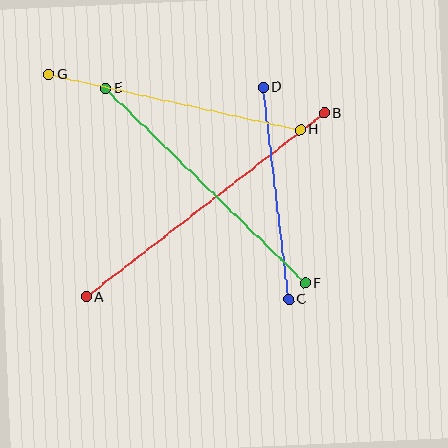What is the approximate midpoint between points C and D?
The midpoint is at approximately (276, 193) pixels.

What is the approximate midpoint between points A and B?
The midpoint is at approximately (205, 205) pixels.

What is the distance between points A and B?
The distance is approximately 301 pixels.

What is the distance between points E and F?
The distance is approximately 279 pixels.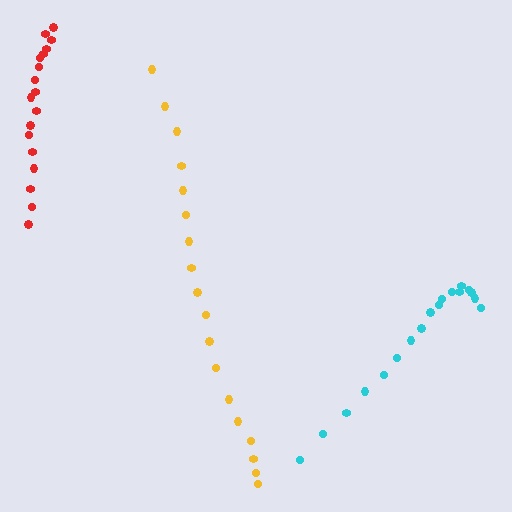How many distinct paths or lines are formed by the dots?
There are 3 distinct paths.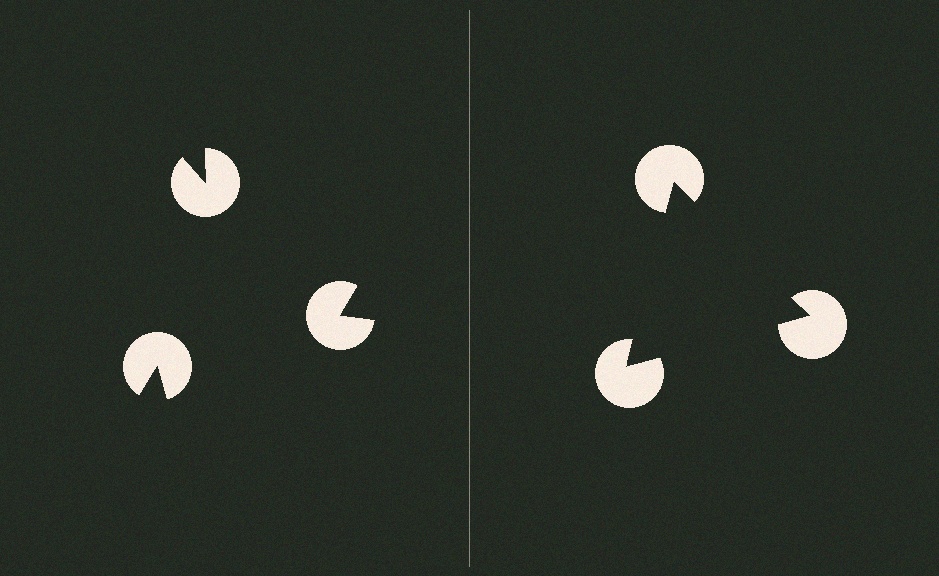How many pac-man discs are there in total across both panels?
6 — 3 on each side.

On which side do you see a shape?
An illusory triangle appears on the right side. On the left side the wedge cuts are rotated, so no coherent shape forms.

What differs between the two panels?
The pac-man discs are positioned identically on both sides; only the wedge orientations differ. On the right they align to a triangle; on the left they are misaligned.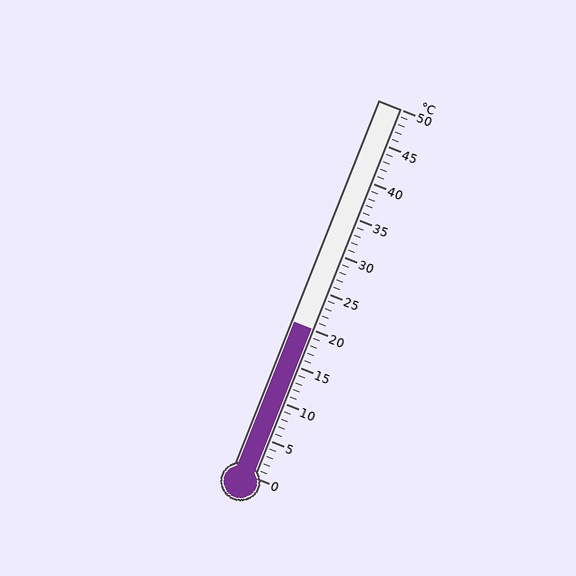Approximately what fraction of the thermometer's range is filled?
The thermometer is filled to approximately 40% of its range.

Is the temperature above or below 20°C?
The temperature is at 20°C.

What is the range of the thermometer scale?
The thermometer scale ranges from 0°C to 50°C.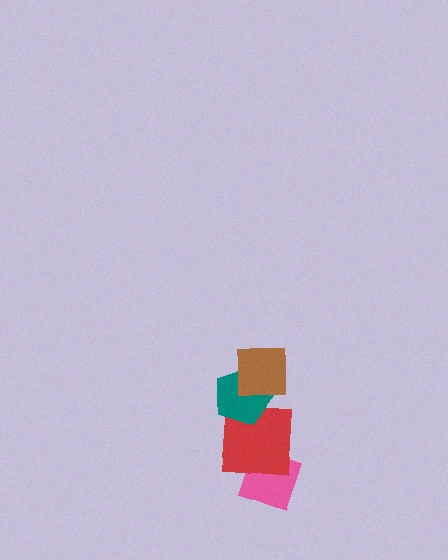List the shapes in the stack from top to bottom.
From top to bottom: the brown square, the teal pentagon, the red square, the pink diamond.